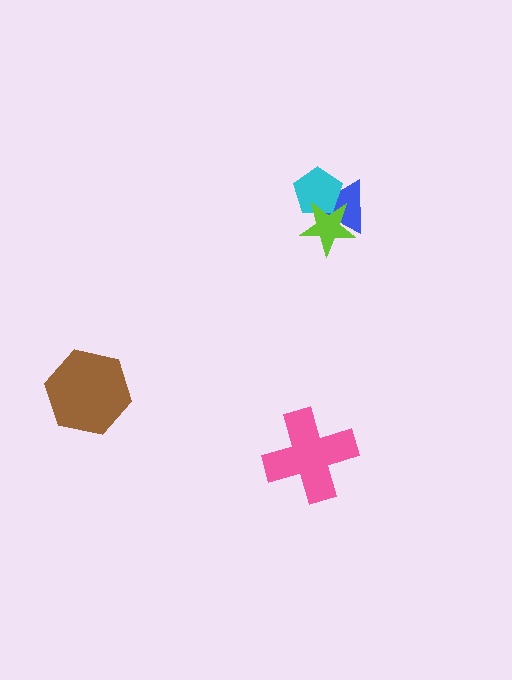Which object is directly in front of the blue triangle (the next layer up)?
The cyan pentagon is directly in front of the blue triangle.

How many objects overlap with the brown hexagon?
0 objects overlap with the brown hexagon.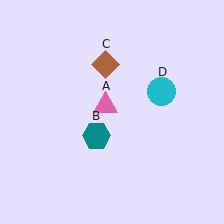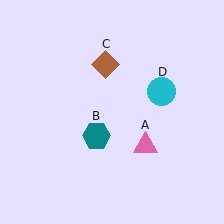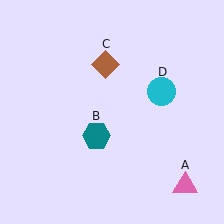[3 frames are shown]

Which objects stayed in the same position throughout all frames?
Teal hexagon (object B) and brown diamond (object C) and cyan circle (object D) remained stationary.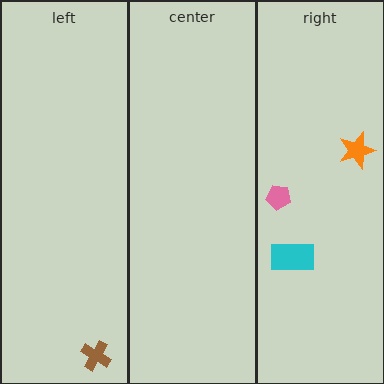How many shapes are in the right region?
3.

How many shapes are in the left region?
1.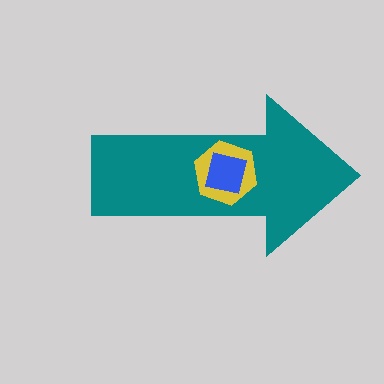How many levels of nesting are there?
3.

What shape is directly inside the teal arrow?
The yellow hexagon.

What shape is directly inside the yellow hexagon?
The blue square.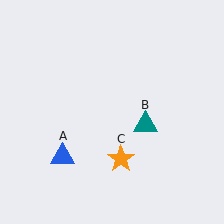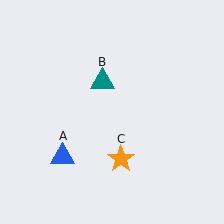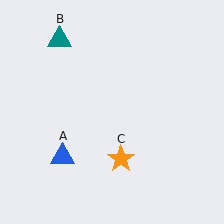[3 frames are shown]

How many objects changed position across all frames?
1 object changed position: teal triangle (object B).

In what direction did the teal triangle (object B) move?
The teal triangle (object B) moved up and to the left.